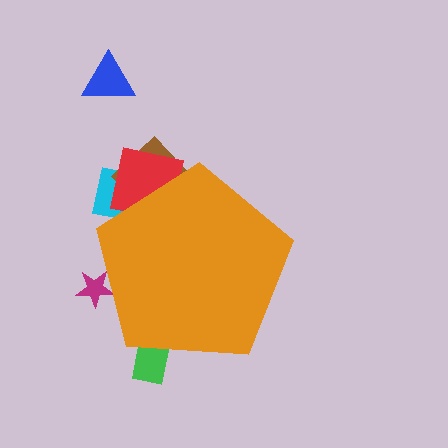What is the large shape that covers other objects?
An orange pentagon.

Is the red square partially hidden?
Yes, the red square is partially hidden behind the orange pentagon.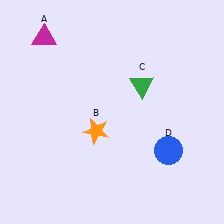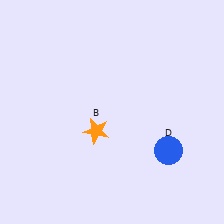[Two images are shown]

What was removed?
The magenta triangle (A), the green triangle (C) were removed in Image 2.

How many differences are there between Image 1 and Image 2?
There are 2 differences between the two images.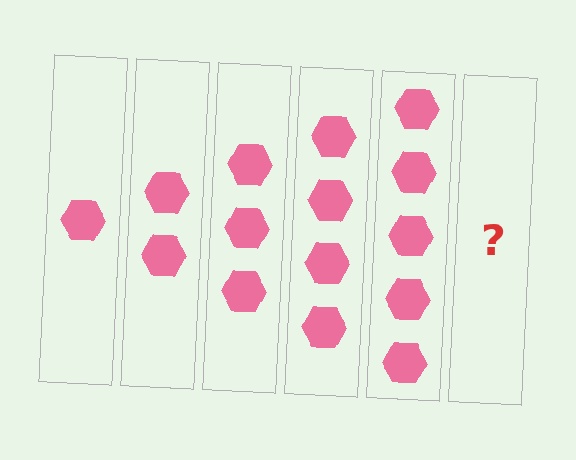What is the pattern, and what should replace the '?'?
The pattern is that each step adds one more hexagon. The '?' should be 6 hexagons.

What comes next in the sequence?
The next element should be 6 hexagons.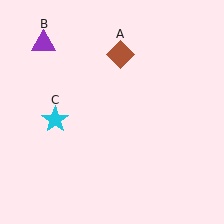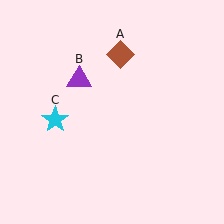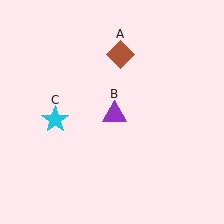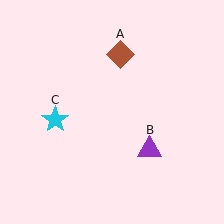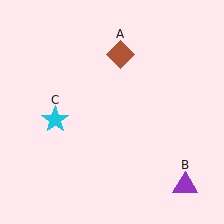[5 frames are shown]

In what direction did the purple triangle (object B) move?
The purple triangle (object B) moved down and to the right.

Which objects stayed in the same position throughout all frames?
Brown diamond (object A) and cyan star (object C) remained stationary.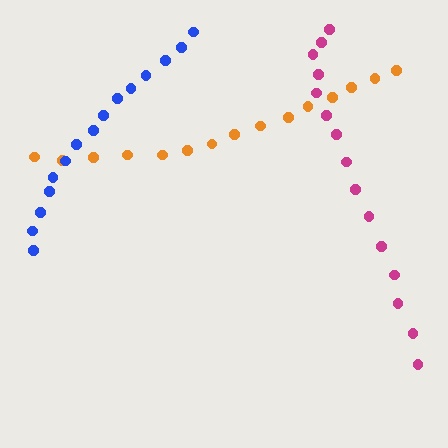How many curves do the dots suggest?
There are 3 distinct paths.